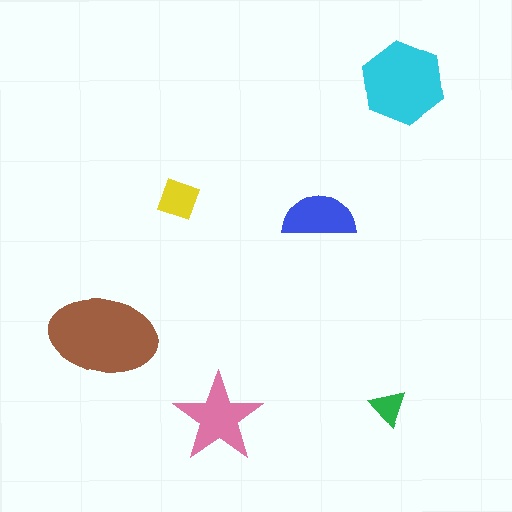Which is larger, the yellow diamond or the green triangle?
The yellow diamond.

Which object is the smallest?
The green triangle.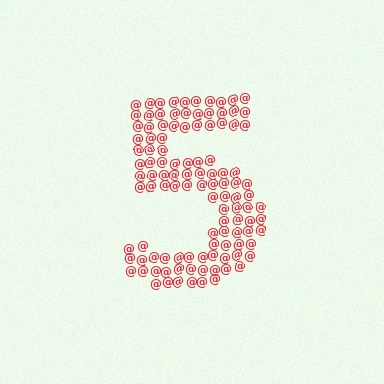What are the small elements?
The small elements are at signs.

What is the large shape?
The large shape is the digit 5.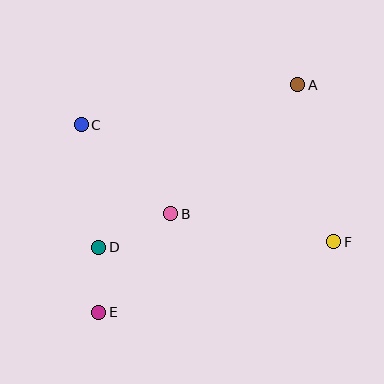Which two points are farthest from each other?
Points A and E are farthest from each other.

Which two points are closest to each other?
Points D and E are closest to each other.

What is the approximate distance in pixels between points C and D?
The distance between C and D is approximately 124 pixels.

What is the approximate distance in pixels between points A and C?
The distance between A and C is approximately 220 pixels.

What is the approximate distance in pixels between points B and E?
The distance between B and E is approximately 122 pixels.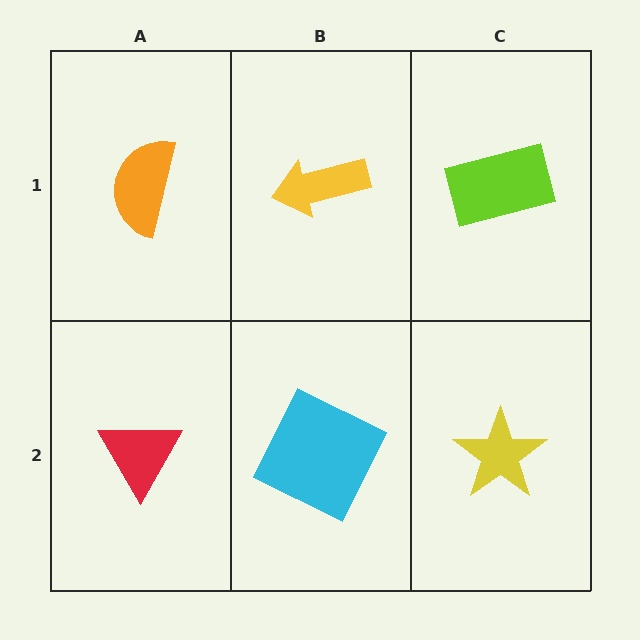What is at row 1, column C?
A lime rectangle.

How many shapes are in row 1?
3 shapes.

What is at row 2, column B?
A cyan square.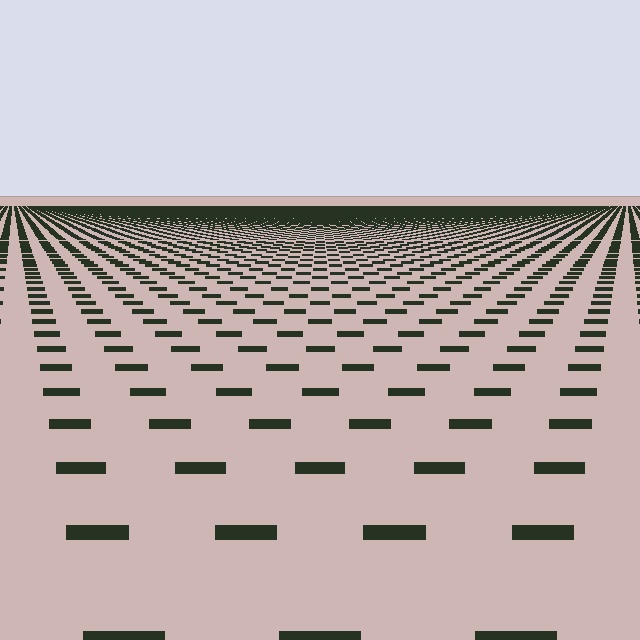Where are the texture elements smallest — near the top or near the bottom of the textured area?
Near the top.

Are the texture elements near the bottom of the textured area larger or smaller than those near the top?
Larger. Near the bottom, elements are closer to the viewer and appear at a bigger on-screen size.